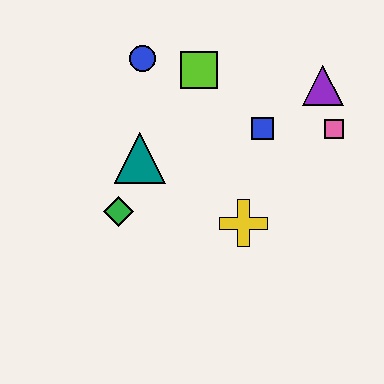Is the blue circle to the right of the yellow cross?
No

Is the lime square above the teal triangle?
Yes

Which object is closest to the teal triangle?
The green diamond is closest to the teal triangle.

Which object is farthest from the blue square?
The green diamond is farthest from the blue square.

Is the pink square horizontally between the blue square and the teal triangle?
No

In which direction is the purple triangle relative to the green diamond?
The purple triangle is to the right of the green diamond.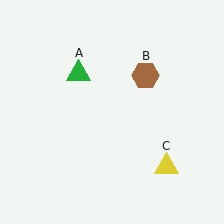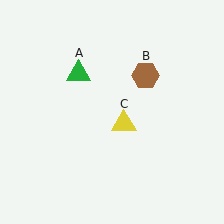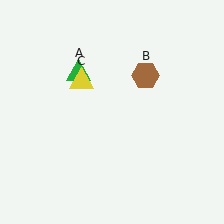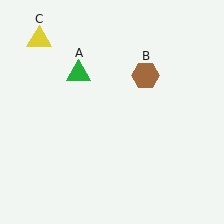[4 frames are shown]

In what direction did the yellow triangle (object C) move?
The yellow triangle (object C) moved up and to the left.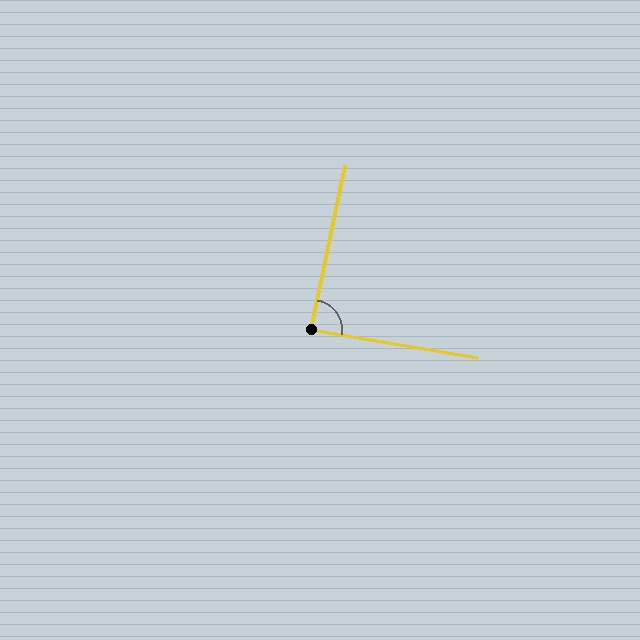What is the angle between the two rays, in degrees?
Approximately 88 degrees.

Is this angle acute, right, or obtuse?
It is approximately a right angle.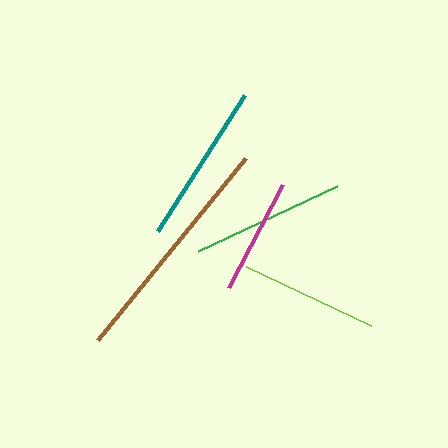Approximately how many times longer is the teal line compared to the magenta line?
The teal line is approximately 1.4 times the length of the magenta line.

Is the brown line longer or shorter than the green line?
The brown line is longer than the green line.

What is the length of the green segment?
The green segment is approximately 153 pixels long.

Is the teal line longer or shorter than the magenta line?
The teal line is longer than the magenta line.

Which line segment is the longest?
The brown line is the longest at approximately 235 pixels.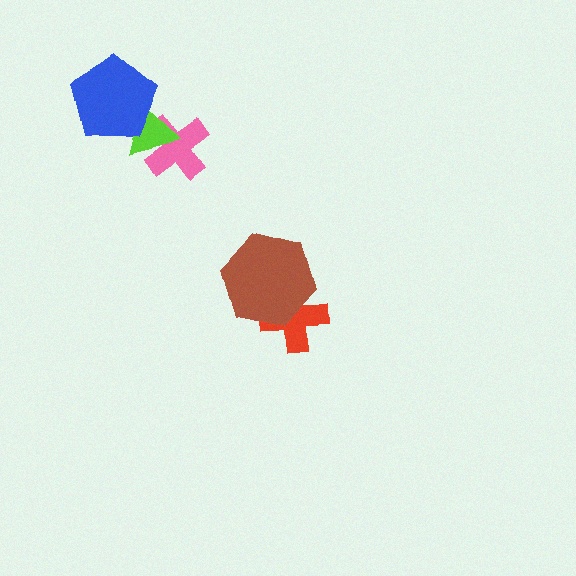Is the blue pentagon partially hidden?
No, no other shape covers it.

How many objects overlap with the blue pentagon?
1 object overlaps with the blue pentagon.